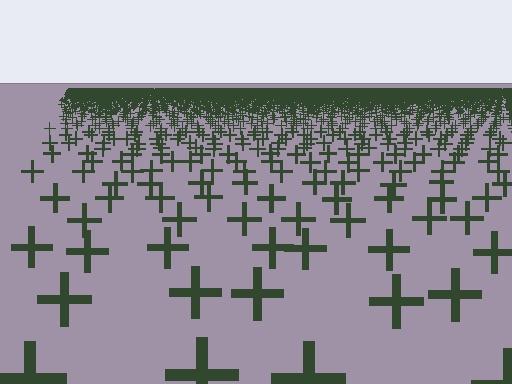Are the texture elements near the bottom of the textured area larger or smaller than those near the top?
Larger. Near the bottom, elements are closer to the viewer and appear at a bigger on-screen size.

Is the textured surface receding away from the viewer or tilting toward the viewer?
The surface is receding away from the viewer. Texture elements get smaller and denser toward the top.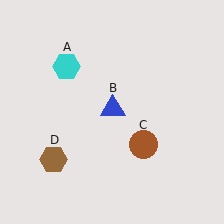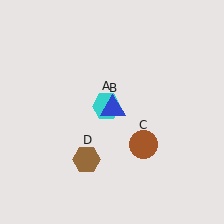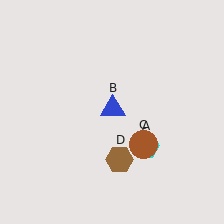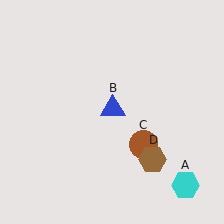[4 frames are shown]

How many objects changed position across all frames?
2 objects changed position: cyan hexagon (object A), brown hexagon (object D).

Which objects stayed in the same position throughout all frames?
Blue triangle (object B) and brown circle (object C) remained stationary.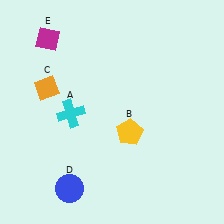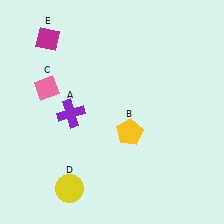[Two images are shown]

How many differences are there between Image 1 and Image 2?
There are 3 differences between the two images.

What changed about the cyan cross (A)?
In Image 1, A is cyan. In Image 2, it changed to purple.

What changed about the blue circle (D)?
In Image 1, D is blue. In Image 2, it changed to yellow.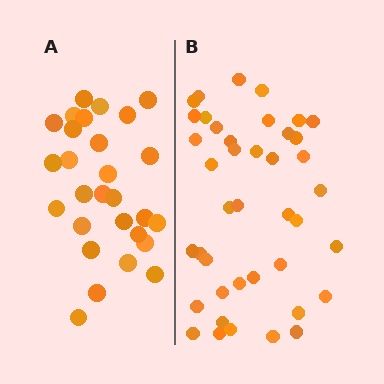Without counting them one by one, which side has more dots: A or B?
Region B (the right region) has more dots.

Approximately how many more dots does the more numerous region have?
Region B has approximately 15 more dots than region A.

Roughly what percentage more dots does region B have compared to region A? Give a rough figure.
About 45% more.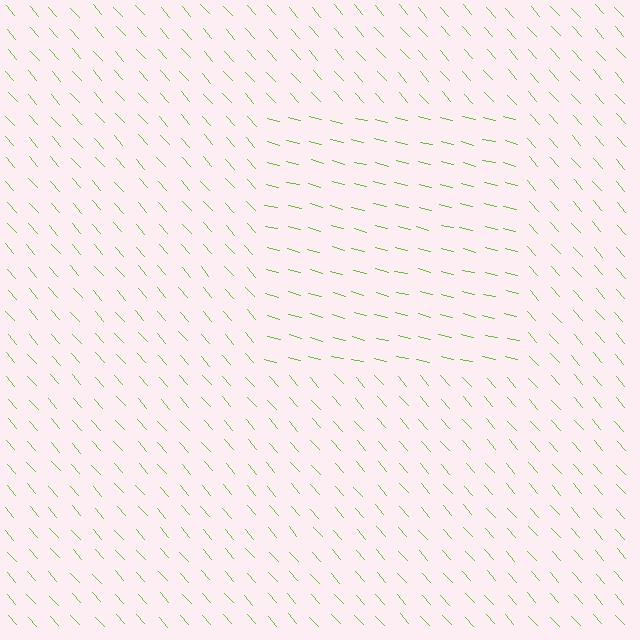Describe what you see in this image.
The image is filled with small lime line segments. A rectangle region in the image has lines oriented differently from the surrounding lines, creating a visible texture boundary.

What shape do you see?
I see a rectangle.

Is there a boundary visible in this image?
Yes, there is a texture boundary formed by a change in line orientation.